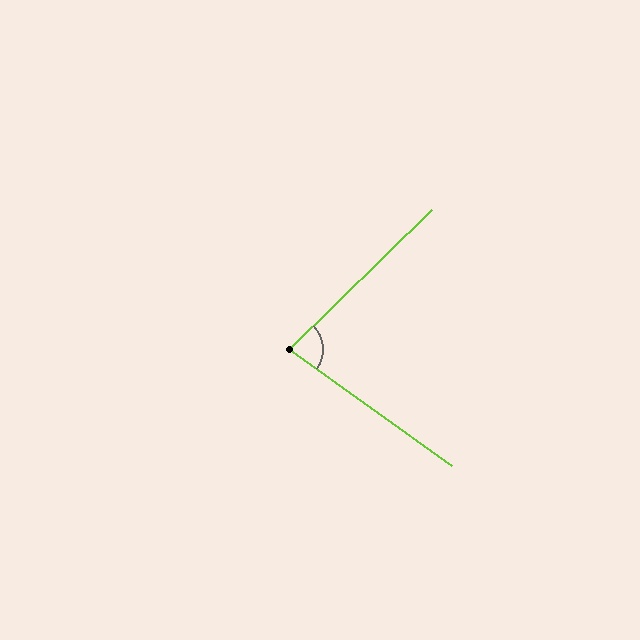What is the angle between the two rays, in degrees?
Approximately 80 degrees.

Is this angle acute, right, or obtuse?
It is acute.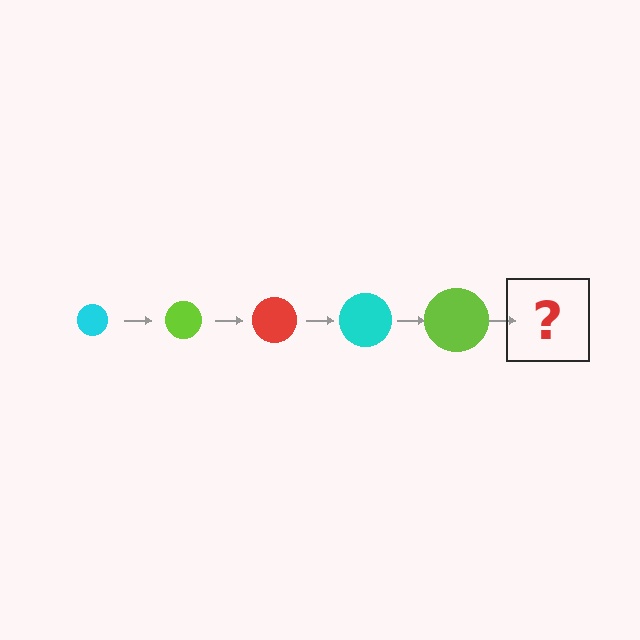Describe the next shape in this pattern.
It should be a red circle, larger than the previous one.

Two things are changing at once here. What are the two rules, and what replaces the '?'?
The two rules are that the circle grows larger each step and the color cycles through cyan, lime, and red. The '?' should be a red circle, larger than the previous one.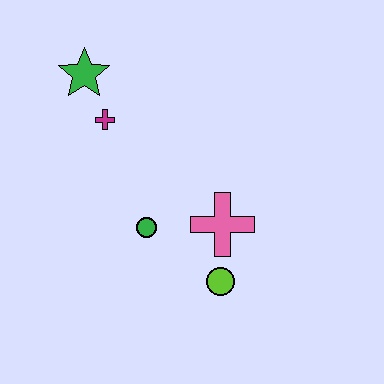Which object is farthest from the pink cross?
The green star is farthest from the pink cross.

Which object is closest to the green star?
The magenta cross is closest to the green star.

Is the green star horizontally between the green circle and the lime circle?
No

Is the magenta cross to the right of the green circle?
No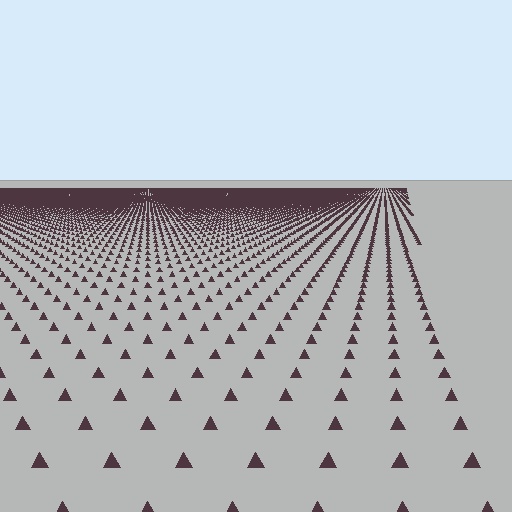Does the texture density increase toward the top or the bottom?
Density increases toward the top.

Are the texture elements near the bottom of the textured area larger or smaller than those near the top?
Larger. Near the bottom, elements are closer to the viewer and appear at a bigger on-screen size.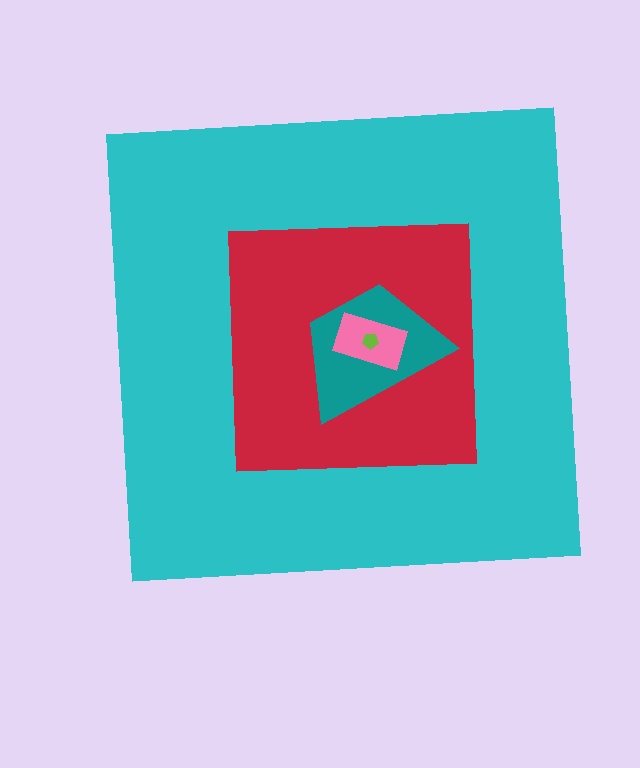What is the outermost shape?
The cyan square.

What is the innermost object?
The lime pentagon.